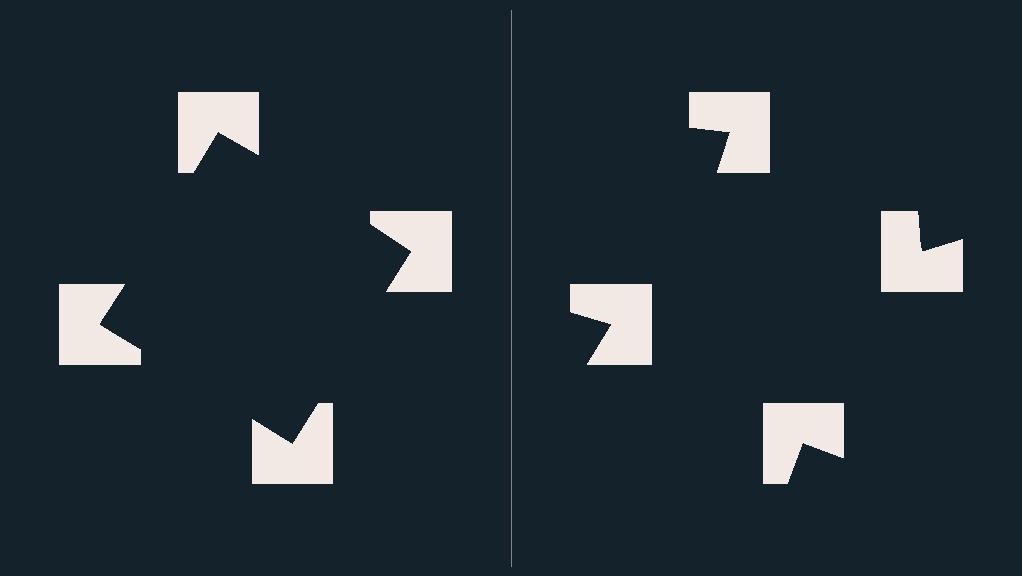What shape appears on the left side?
An illusory square.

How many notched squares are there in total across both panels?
8 — 4 on each side.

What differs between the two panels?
The notched squares are positioned identically on both sides; only the wedge orientations differ. On the left they align to a square; on the right they are misaligned.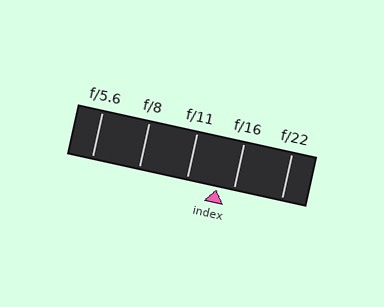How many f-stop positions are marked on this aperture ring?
There are 5 f-stop positions marked.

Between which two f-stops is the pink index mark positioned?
The index mark is between f/11 and f/16.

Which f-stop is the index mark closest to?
The index mark is closest to f/16.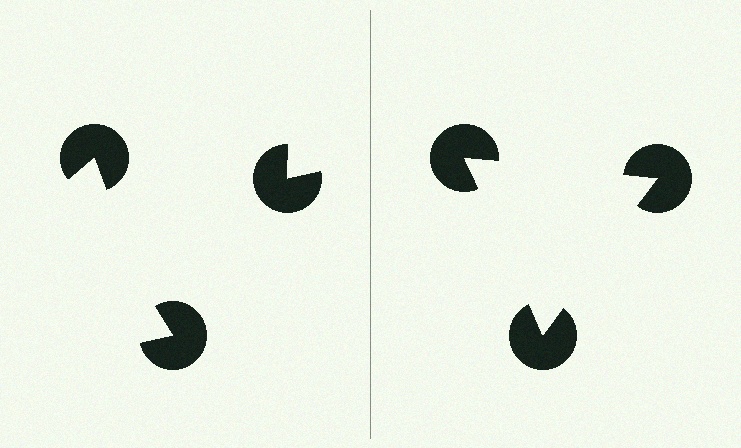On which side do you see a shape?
An illusory triangle appears on the right side. On the left side the wedge cuts are rotated, so no coherent shape forms.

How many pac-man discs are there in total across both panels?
6 — 3 on each side.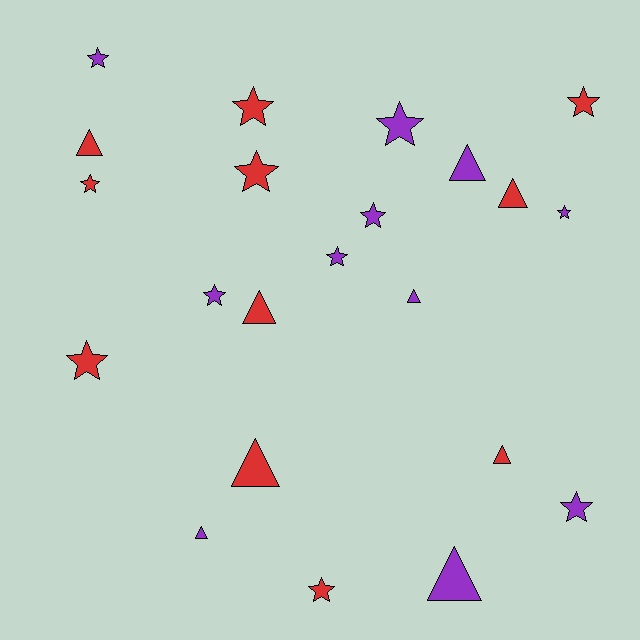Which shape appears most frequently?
Star, with 13 objects.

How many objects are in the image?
There are 22 objects.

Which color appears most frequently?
Purple, with 11 objects.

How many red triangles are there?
There are 5 red triangles.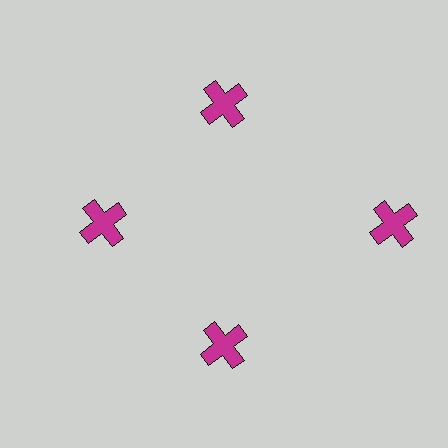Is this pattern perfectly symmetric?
No. The 4 magenta crosses are arranged in a ring, but one element near the 3 o'clock position is pushed outward from the center, breaking the 4-fold rotational symmetry.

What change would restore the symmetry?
The symmetry would be restored by moving it inward, back onto the ring so that all 4 crosses sit at equal angles and equal distance from the center.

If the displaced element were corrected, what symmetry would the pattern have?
It would have 4-fold rotational symmetry — the pattern would map onto itself every 90 degrees.